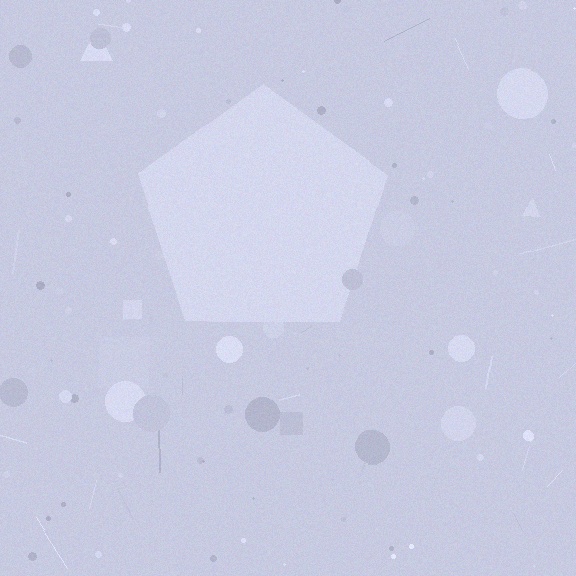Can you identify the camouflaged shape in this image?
The camouflaged shape is a pentagon.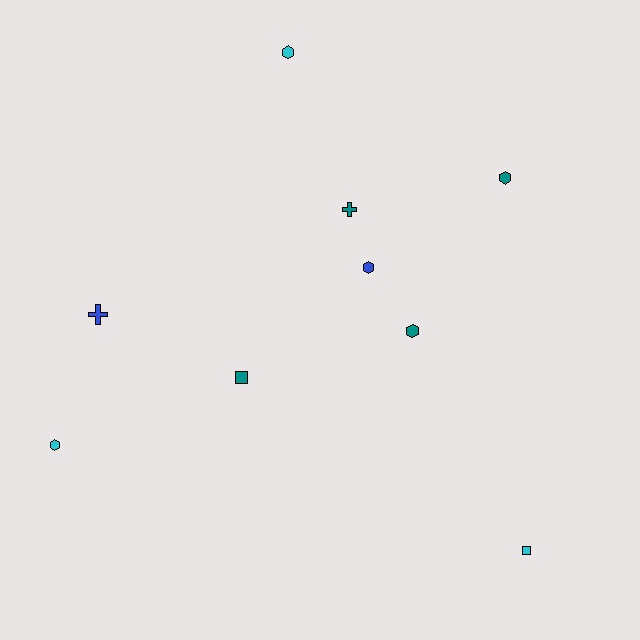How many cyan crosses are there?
There are no cyan crosses.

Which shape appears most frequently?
Hexagon, with 5 objects.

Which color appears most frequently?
Teal, with 4 objects.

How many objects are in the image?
There are 9 objects.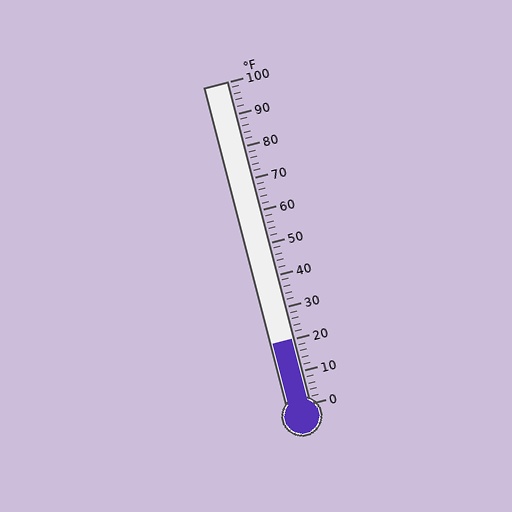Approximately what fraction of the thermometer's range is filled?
The thermometer is filled to approximately 20% of its range.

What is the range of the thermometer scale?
The thermometer scale ranges from 0°F to 100°F.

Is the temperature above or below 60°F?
The temperature is below 60°F.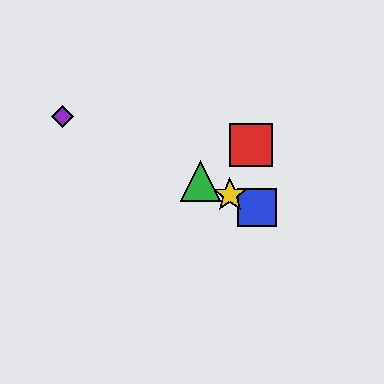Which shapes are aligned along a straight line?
The blue square, the green triangle, the yellow star, the purple diamond are aligned along a straight line.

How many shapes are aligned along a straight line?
4 shapes (the blue square, the green triangle, the yellow star, the purple diamond) are aligned along a straight line.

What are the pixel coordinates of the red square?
The red square is at (251, 145).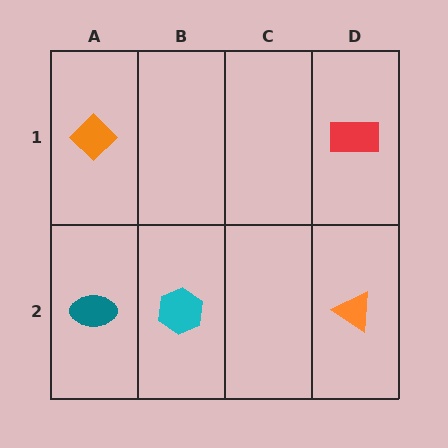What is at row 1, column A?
An orange diamond.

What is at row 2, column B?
A cyan hexagon.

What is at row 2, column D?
An orange triangle.